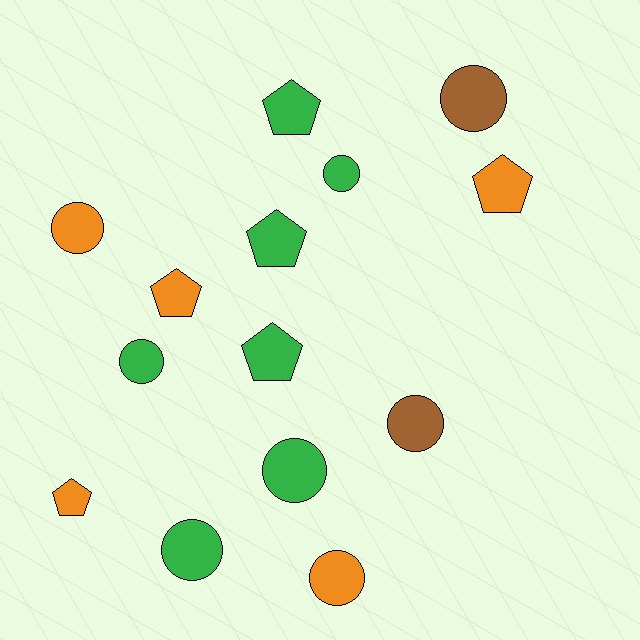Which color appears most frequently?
Green, with 7 objects.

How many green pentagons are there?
There are 3 green pentagons.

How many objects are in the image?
There are 14 objects.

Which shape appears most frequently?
Circle, with 8 objects.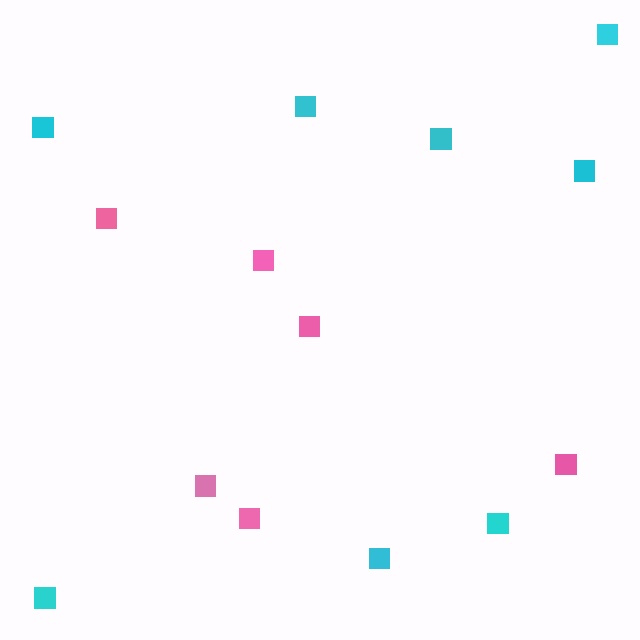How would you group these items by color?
There are 2 groups: one group of cyan squares (8) and one group of pink squares (6).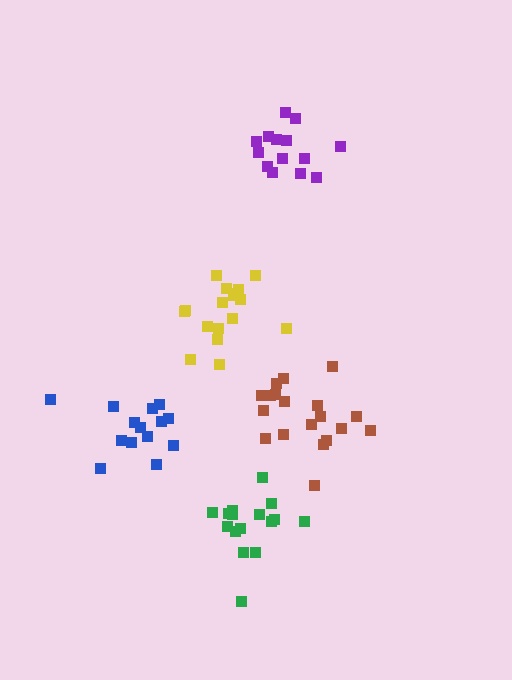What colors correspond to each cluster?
The clusters are colored: blue, green, yellow, brown, purple.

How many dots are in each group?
Group 1: 14 dots, Group 2: 16 dots, Group 3: 17 dots, Group 4: 19 dots, Group 5: 14 dots (80 total).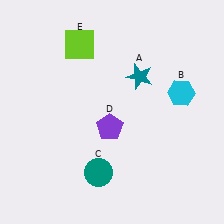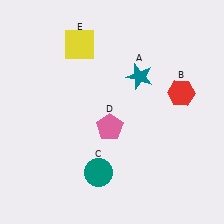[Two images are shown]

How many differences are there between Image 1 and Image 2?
There are 3 differences between the two images.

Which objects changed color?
B changed from cyan to red. D changed from purple to pink. E changed from lime to yellow.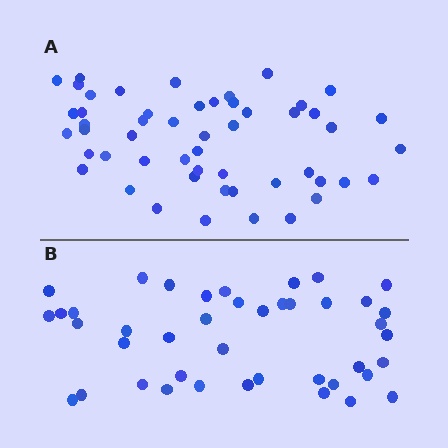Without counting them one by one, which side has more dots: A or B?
Region A (the top region) has more dots.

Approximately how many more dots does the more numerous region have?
Region A has roughly 10 or so more dots than region B.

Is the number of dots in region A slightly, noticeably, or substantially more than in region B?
Region A has only slightly more — the two regions are fairly close. The ratio is roughly 1.2 to 1.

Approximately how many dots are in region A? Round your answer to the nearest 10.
About 50 dots. (The exact count is 52, which rounds to 50.)